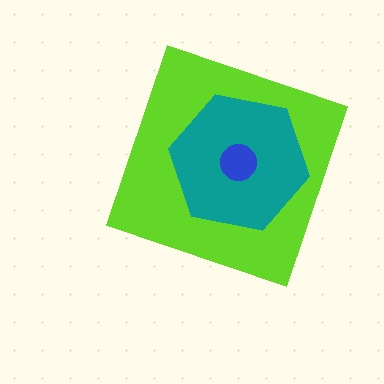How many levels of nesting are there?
3.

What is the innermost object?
The blue circle.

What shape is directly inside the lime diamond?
The teal hexagon.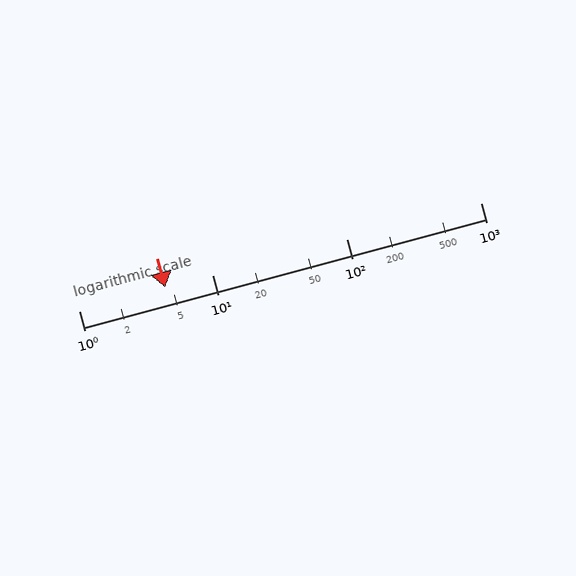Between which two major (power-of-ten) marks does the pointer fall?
The pointer is between 1 and 10.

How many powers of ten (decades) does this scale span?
The scale spans 3 decades, from 1 to 1000.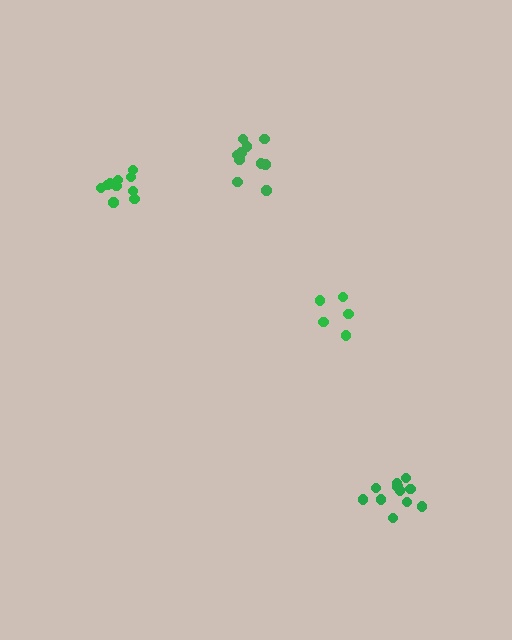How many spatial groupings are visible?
There are 4 spatial groupings.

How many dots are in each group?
Group 1: 10 dots, Group 2: 11 dots, Group 3: 5 dots, Group 4: 10 dots (36 total).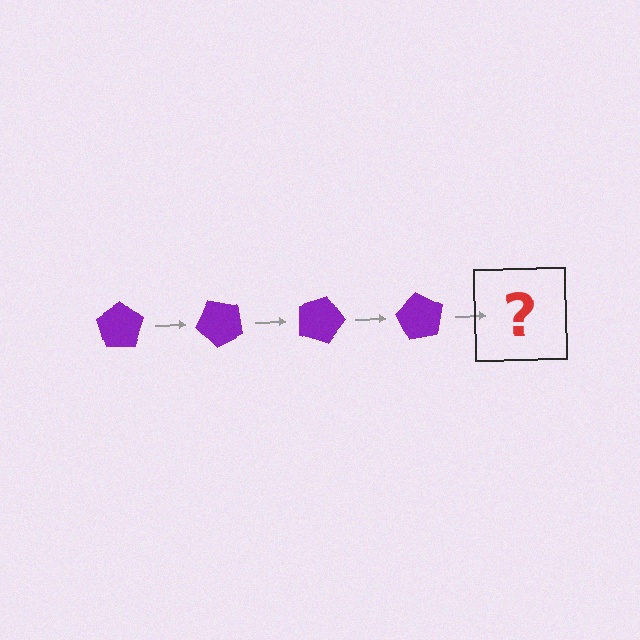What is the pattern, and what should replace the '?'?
The pattern is that the pentagon rotates 45 degrees each step. The '?' should be a purple pentagon rotated 180 degrees.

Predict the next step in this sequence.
The next step is a purple pentagon rotated 180 degrees.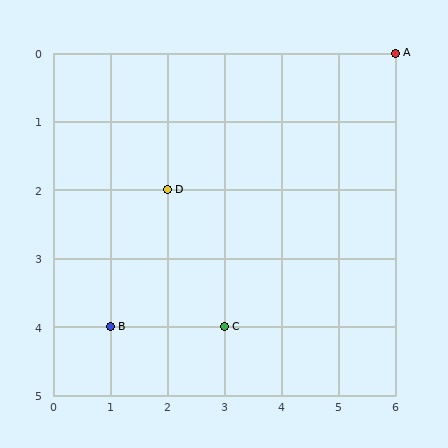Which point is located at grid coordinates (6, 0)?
Point A is at (6, 0).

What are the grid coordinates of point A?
Point A is at grid coordinates (6, 0).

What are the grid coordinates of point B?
Point B is at grid coordinates (1, 4).